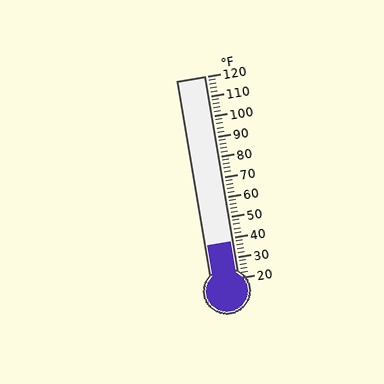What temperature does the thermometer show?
The thermometer shows approximately 38°F.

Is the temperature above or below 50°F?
The temperature is below 50°F.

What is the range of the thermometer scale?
The thermometer scale ranges from 20°F to 120°F.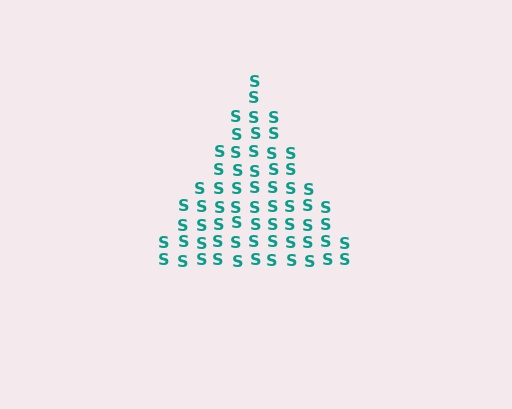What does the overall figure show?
The overall figure shows a triangle.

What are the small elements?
The small elements are letter S's.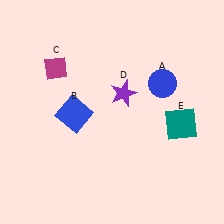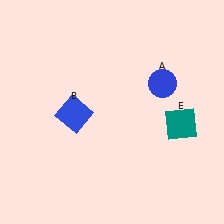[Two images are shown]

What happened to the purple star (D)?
The purple star (D) was removed in Image 2. It was in the top-right area of Image 1.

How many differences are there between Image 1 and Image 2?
There are 2 differences between the two images.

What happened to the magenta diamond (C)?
The magenta diamond (C) was removed in Image 2. It was in the top-left area of Image 1.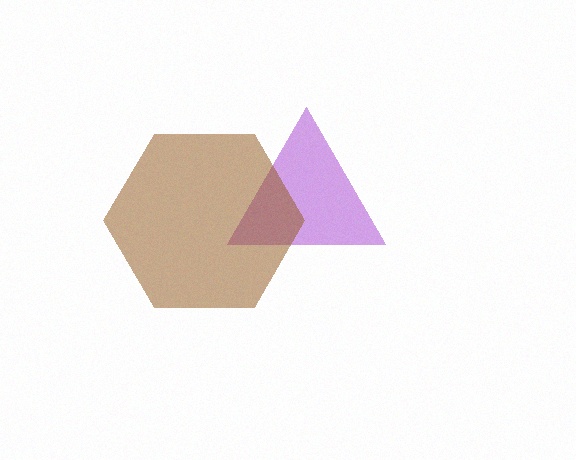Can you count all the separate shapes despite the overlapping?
Yes, there are 2 separate shapes.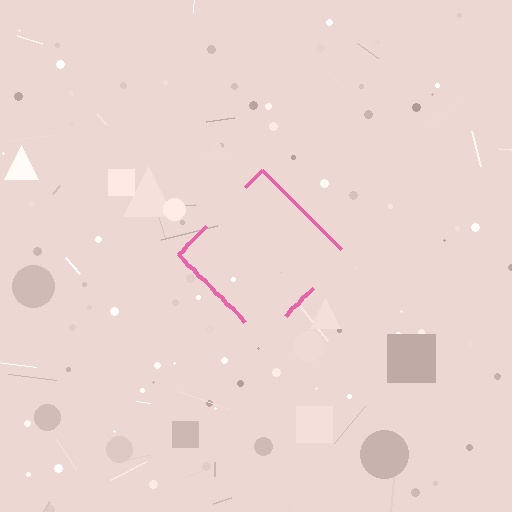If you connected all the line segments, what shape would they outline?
They would outline a diamond.